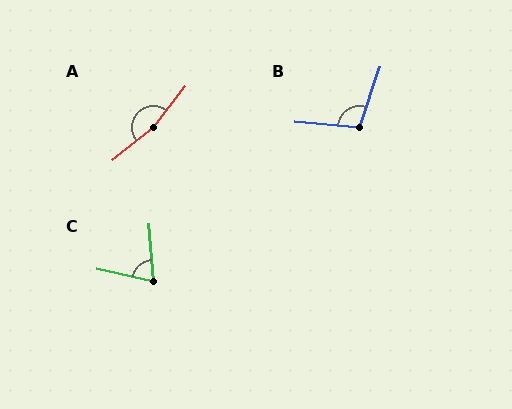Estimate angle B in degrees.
Approximately 103 degrees.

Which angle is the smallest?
C, at approximately 72 degrees.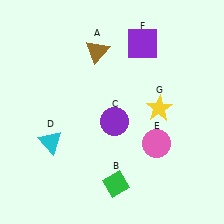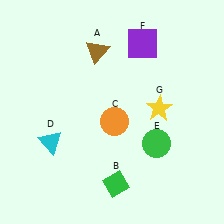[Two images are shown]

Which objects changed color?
C changed from purple to orange. E changed from pink to green.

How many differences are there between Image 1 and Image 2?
There are 2 differences between the two images.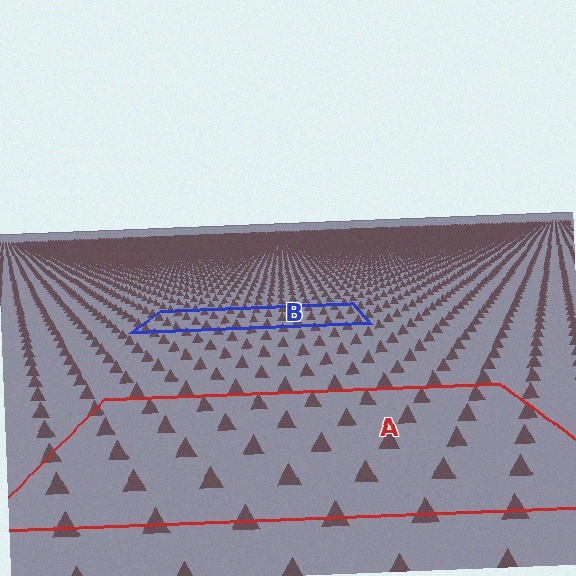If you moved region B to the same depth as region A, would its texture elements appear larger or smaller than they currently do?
They would appear larger. At a closer depth, the same texture elements are projected at a bigger on-screen size.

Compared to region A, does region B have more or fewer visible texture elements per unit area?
Region B has more texture elements per unit area — they are packed more densely because it is farther away.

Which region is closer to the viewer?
Region A is closer. The texture elements there are larger and more spread out.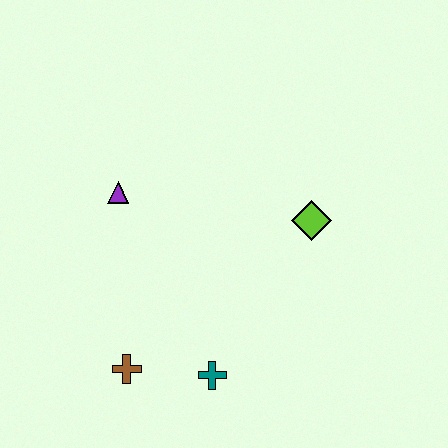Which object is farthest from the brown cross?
The lime diamond is farthest from the brown cross.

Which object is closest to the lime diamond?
The teal cross is closest to the lime diamond.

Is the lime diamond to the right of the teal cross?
Yes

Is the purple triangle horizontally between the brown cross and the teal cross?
No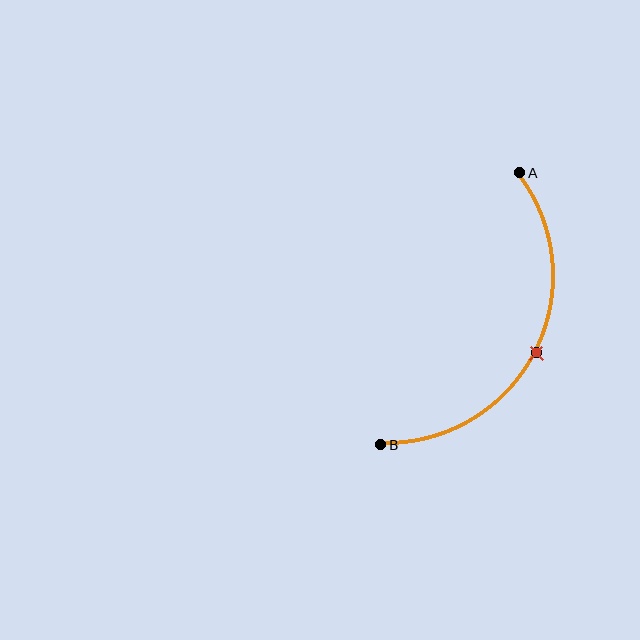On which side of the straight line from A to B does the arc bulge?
The arc bulges to the right of the straight line connecting A and B.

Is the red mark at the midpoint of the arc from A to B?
Yes. The red mark lies on the arc at equal arc-length from both A and B — it is the arc midpoint.